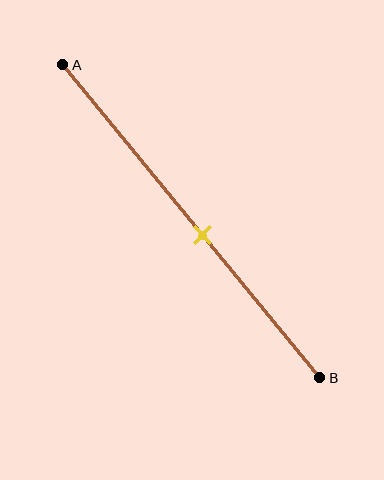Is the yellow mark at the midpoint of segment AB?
No, the mark is at about 55% from A, not at the 50% midpoint.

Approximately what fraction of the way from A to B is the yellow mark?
The yellow mark is approximately 55% of the way from A to B.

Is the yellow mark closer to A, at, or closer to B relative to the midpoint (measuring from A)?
The yellow mark is closer to point B than the midpoint of segment AB.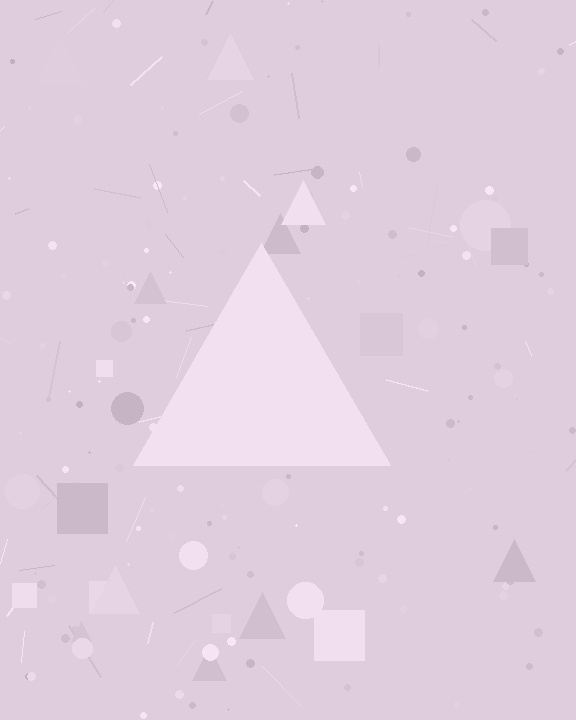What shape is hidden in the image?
A triangle is hidden in the image.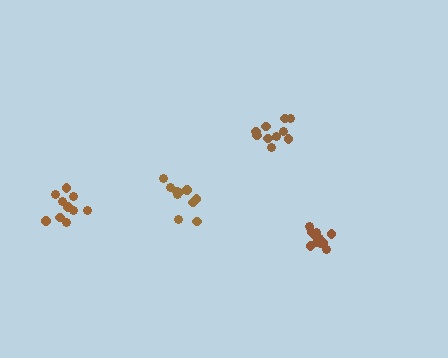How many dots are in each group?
Group 1: 14 dots, Group 2: 10 dots, Group 3: 10 dots, Group 4: 10 dots (44 total).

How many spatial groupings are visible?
There are 4 spatial groupings.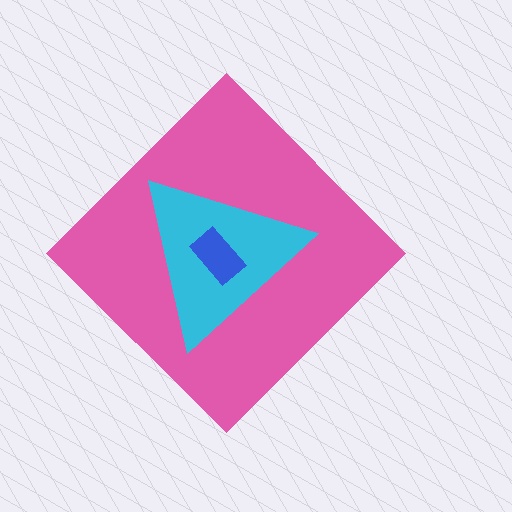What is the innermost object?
The blue rectangle.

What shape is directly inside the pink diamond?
The cyan triangle.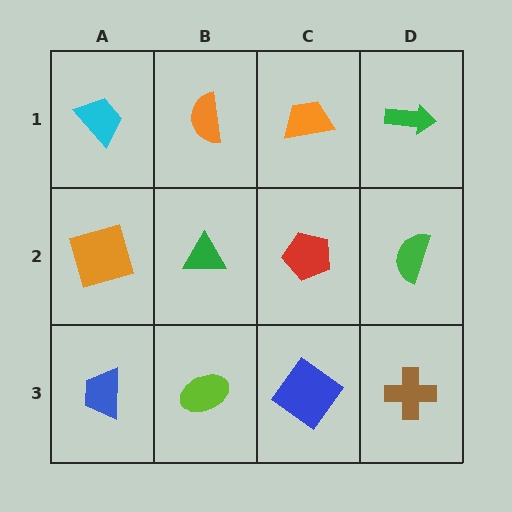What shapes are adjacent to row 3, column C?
A red pentagon (row 2, column C), a lime ellipse (row 3, column B), a brown cross (row 3, column D).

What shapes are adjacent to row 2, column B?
An orange semicircle (row 1, column B), a lime ellipse (row 3, column B), an orange square (row 2, column A), a red pentagon (row 2, column C).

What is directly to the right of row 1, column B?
An orange trapezoid.